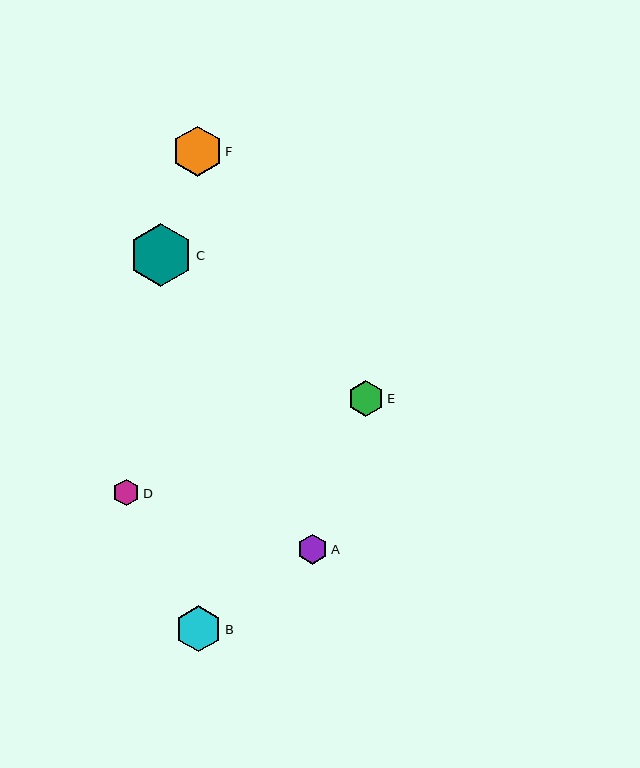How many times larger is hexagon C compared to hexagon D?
Hexagon C is approximately 2.4 times the size of hexagon D.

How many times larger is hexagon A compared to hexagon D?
Hexagon A is approximately 1.1 times the size of hexagon D.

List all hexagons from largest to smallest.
From largest to smallest: C, F, B, E, A, D.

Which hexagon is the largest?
Hexagon C is the largest with a size of approximately 64 pixels.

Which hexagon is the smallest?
Hexagon D is the smallest with a size of approximately 27 pixels.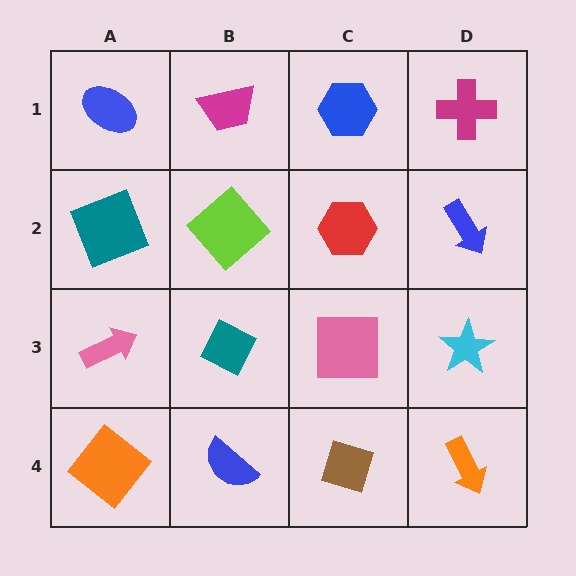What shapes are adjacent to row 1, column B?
A lime diamond (row 2, column B), a blue ellipse (row 1, column A), a blue hexagon (row 1, column C).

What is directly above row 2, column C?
A blue hexagon.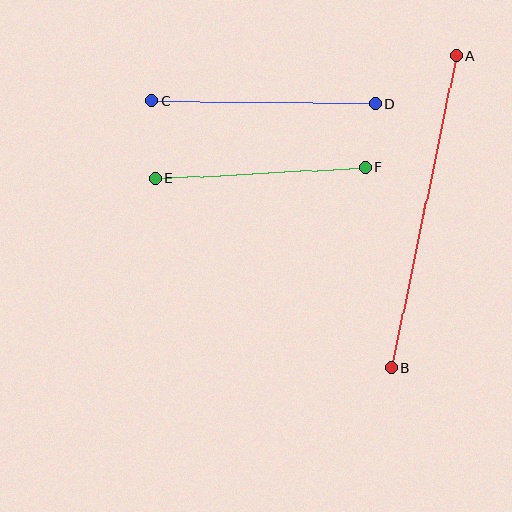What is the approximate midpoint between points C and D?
The midpoint is at approximately (264, 102) pixels.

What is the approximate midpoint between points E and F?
The midpoint is at approximately (260, 173) pixels.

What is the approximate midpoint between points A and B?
The midpoint is at approximately (423, 212) pixels.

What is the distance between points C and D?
The distance is approximately 223 pixels.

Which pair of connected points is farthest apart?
Points A and B are farthest apart.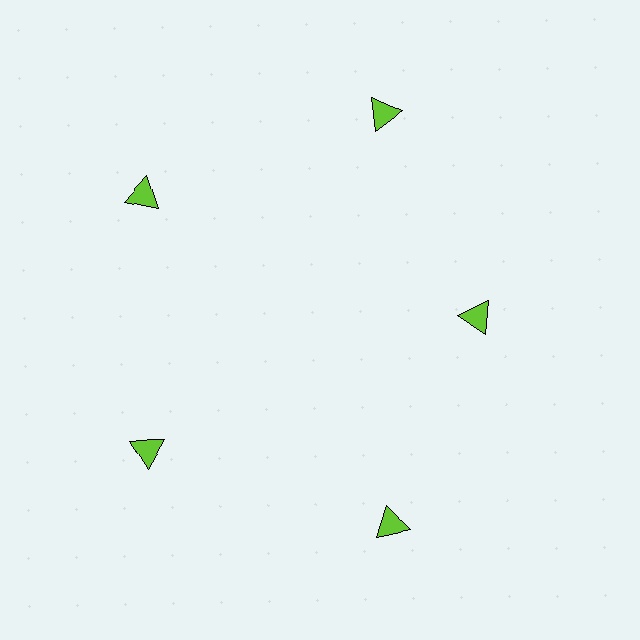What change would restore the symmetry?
The symmetry would be restored by moving it outward, back onto the ring so that all 5 triangles sit at equal angles and equal distance from the center.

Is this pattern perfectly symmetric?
No. The 5 lime triangles are arranged in a ring, but one element near the 3 o'clock position is pulled inward toward the center, breaking the 5-fold rotational symmetry.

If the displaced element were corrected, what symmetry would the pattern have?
It would have 5-fold rotational symmetry — the pattern would map onto itself every 72 degrees.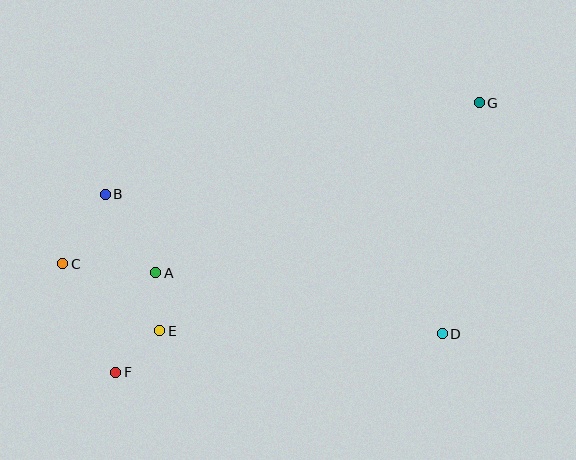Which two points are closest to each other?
Points A and E are closest to each other.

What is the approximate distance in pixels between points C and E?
The distance between C and E is approximately 118 pixels.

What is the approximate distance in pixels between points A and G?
The distance between A and G is approximately 366 pixels.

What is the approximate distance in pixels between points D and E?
The distance between D and E is approximately 283 pixels.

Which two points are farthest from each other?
Points F and G are farthest from each other.